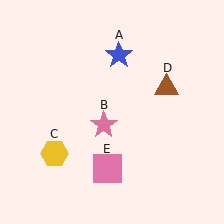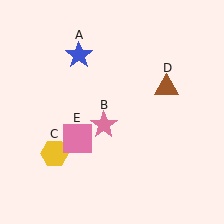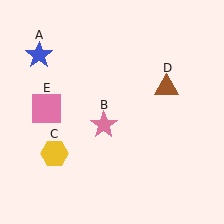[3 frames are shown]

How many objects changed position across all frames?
2 objects changed position: blue star (object A), pink square (object E).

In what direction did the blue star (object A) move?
The blue star (object A) moved left.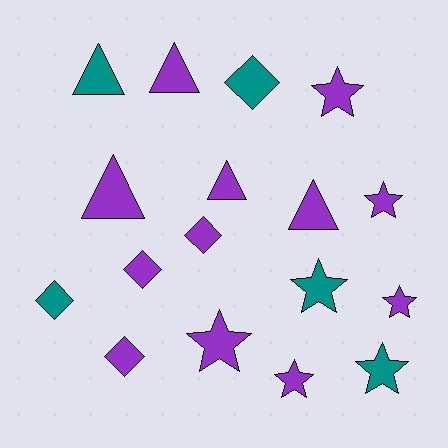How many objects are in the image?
There are 17 objects.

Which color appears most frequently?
Purple, with 12 objects.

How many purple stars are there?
There are 5 purple stars.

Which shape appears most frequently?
Star, with 7 objects.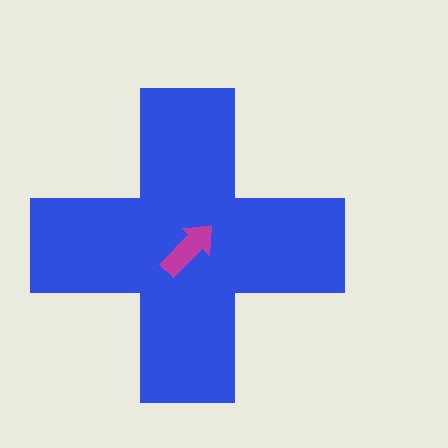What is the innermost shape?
The magenta arrow.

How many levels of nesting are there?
2.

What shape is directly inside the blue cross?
The magenta arrow.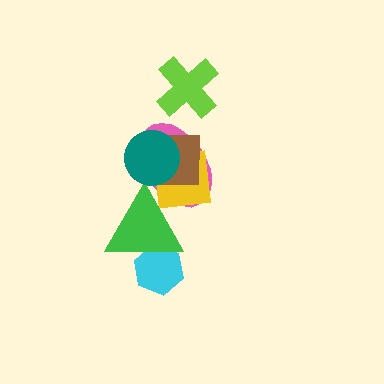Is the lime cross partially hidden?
No, no other shape covers it.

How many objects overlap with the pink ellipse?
4 objects overlap with the pink ellipse.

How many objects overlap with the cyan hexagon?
1 object overlaps with the cyan hexagon.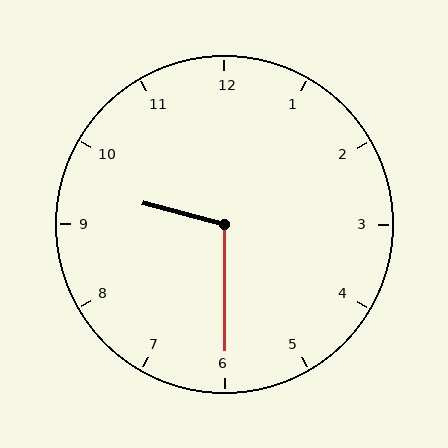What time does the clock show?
9:30.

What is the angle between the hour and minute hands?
Approximately 105 degrees.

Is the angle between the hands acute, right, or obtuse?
It is obtuse.